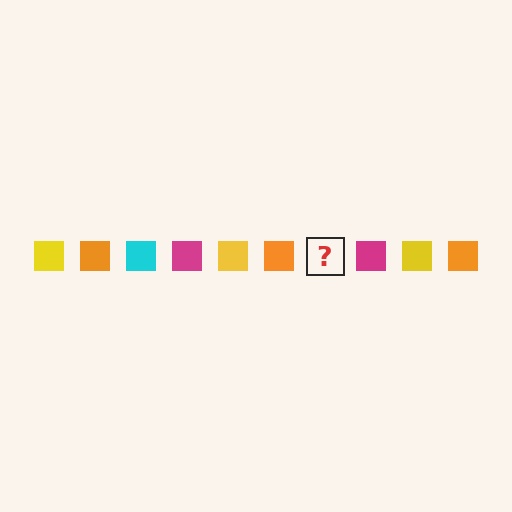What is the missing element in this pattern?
The missing element is a cyan square.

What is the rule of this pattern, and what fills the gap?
The rule is that the pattern cycles through yellow, orange, cyan, magenta squares. The gap should be filled with a cyan square.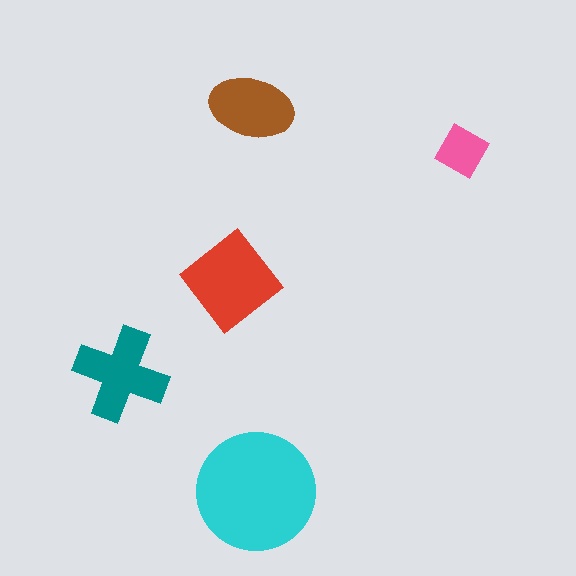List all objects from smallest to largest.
The pink diamond, the brown ellipse, the teal cross, the red diamond, the cyan circle.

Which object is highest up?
The brown ellipse is topmost.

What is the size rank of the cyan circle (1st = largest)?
1st.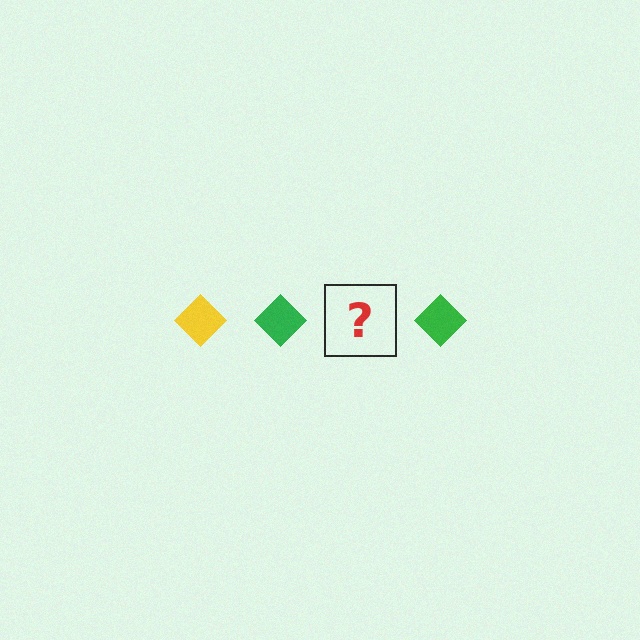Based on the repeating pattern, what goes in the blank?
The blank should be a yellow diamond.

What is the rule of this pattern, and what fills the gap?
The rule is that the pattern cycles through yellow, green diamonds. The gap should be filled with a yellow diamond.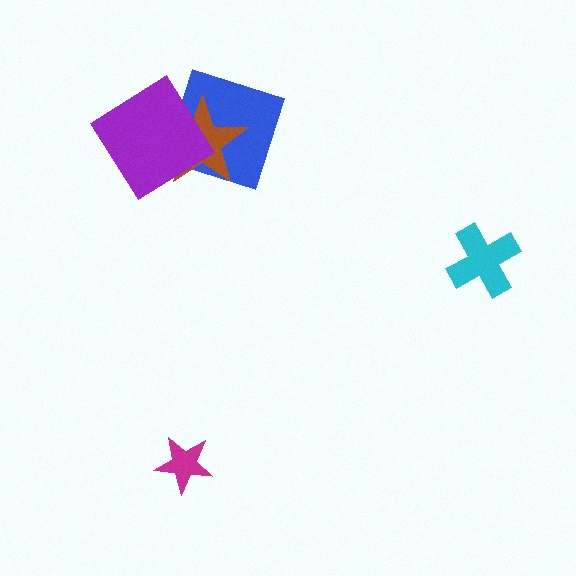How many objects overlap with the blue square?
2 objects overlap with the blue square.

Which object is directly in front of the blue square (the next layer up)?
The brown star is directly in front of the blue square.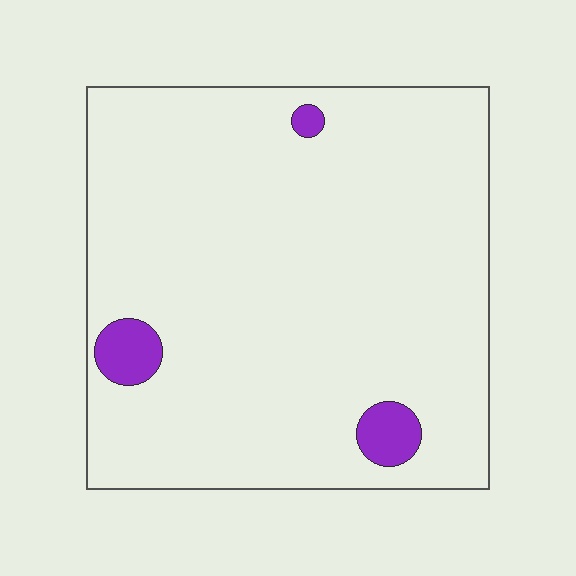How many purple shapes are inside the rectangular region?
3.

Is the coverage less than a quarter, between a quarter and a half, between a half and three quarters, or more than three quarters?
Less than a quarter.